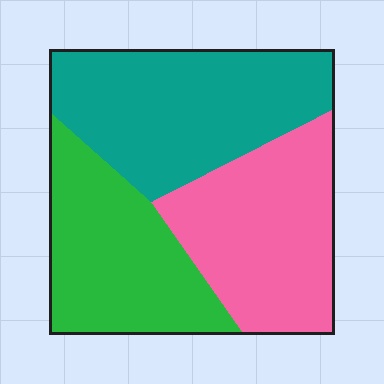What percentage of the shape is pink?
Pink covers around 35% of the shape.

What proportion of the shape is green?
Green takes up between a sixth and a third of the shape.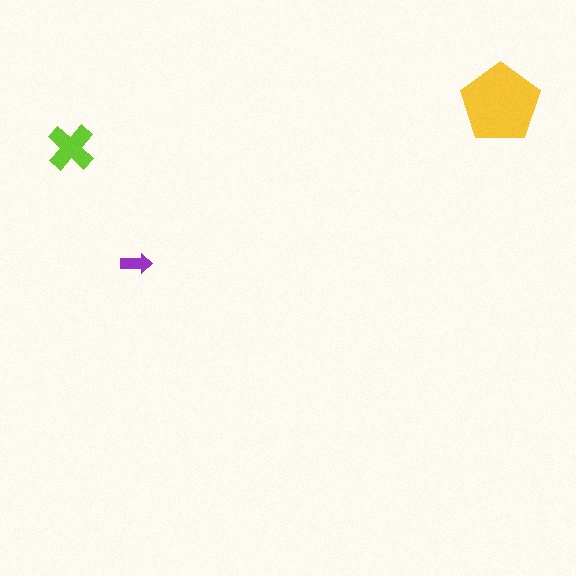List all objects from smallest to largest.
The purple arrow, the lime cross, the yellow pentagon.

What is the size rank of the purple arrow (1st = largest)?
3rd.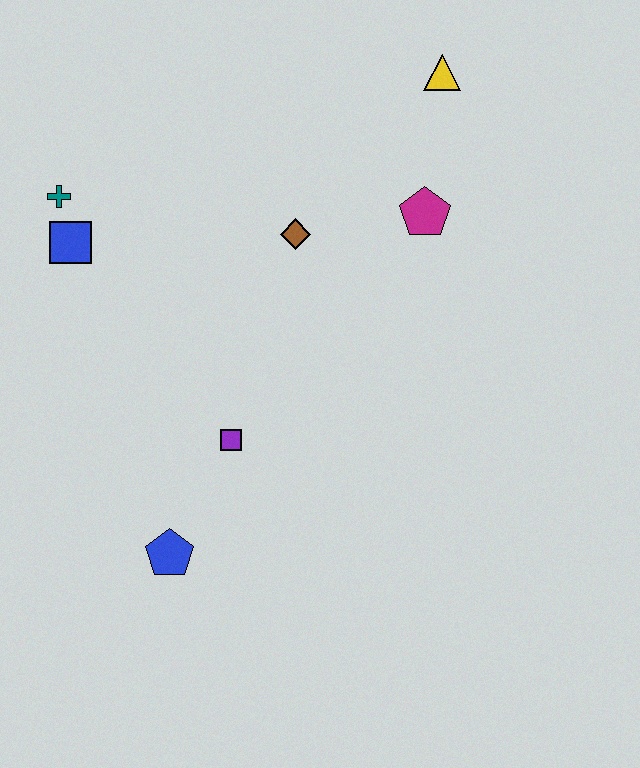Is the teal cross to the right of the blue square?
No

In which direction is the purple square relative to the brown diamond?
The purple square is below the brown diamond.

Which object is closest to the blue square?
The teal cross is closest to the blue square.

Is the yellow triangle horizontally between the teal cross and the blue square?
No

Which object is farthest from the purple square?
The yellow triangle is farthest from the purple square.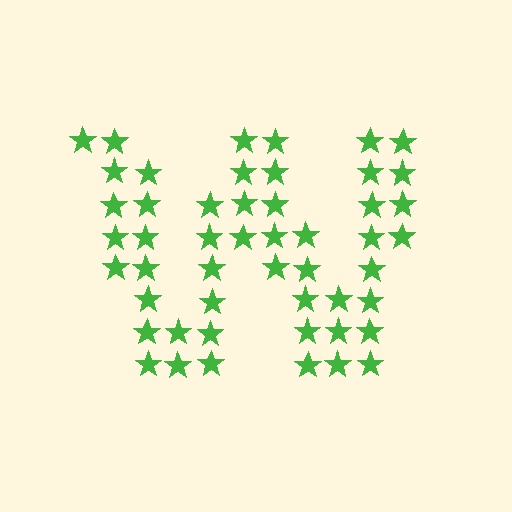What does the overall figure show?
The overall figure shows the letter W.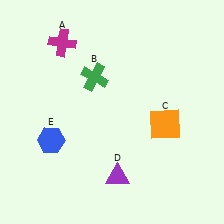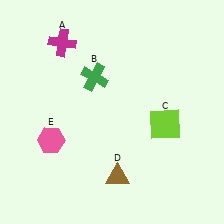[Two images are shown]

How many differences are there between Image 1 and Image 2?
There are 3 differences between the two images.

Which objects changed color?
C changed from orange to lime. D changed from purple to brown. E changed from blue to pink.